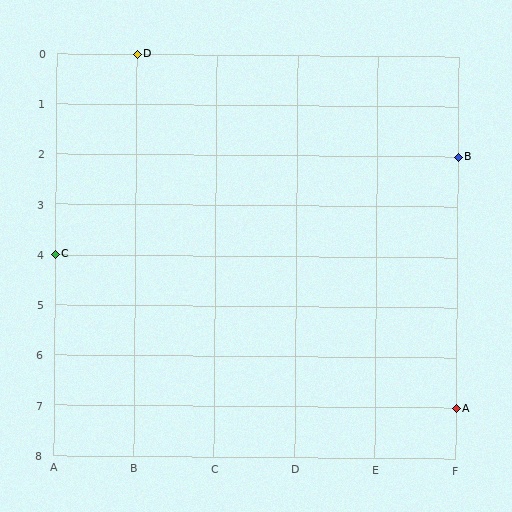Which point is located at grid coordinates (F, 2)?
Point B is at (F, 2).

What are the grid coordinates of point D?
Point D is at grid coordinates (B, 0).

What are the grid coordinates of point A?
Point A is at grid coordinates (F, 7).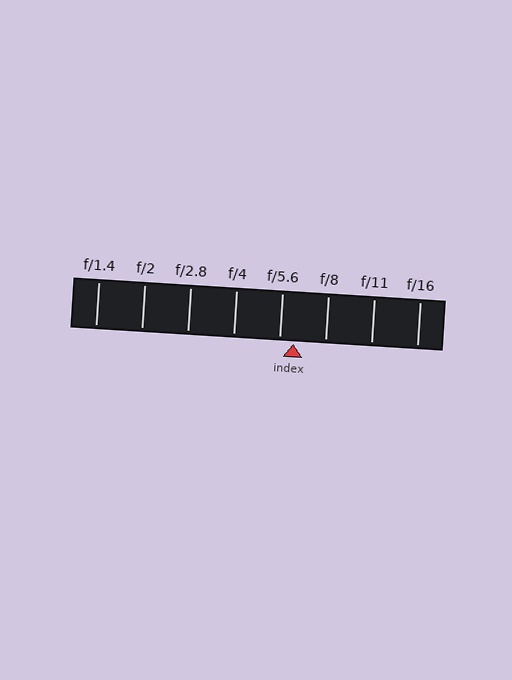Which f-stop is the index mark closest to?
The index mark is closest to f/5.6.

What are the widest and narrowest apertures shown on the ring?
The widest aperture shown is f/1.4 and the narrowest is f/16.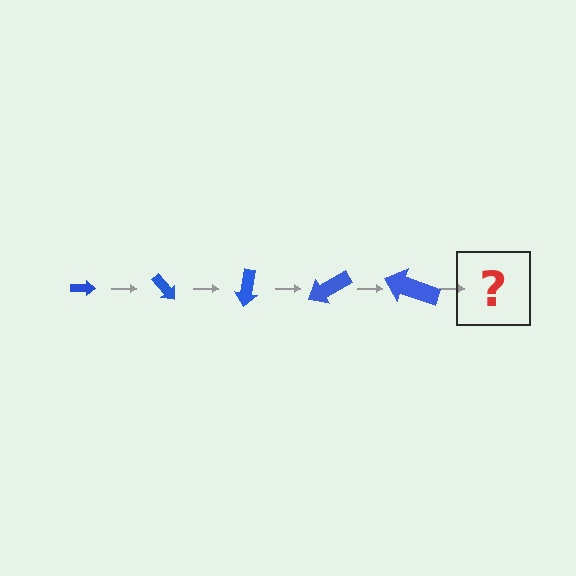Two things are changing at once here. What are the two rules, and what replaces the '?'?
The two rules are that the arrow grows larger each step and it rotates 50 degrees each step. The '?' should be an arrow, larger than the previous one and rotated 250 degrees from the start.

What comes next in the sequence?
The next element should be an arrow, larger than the previous one and rotated 250 degrees from the start.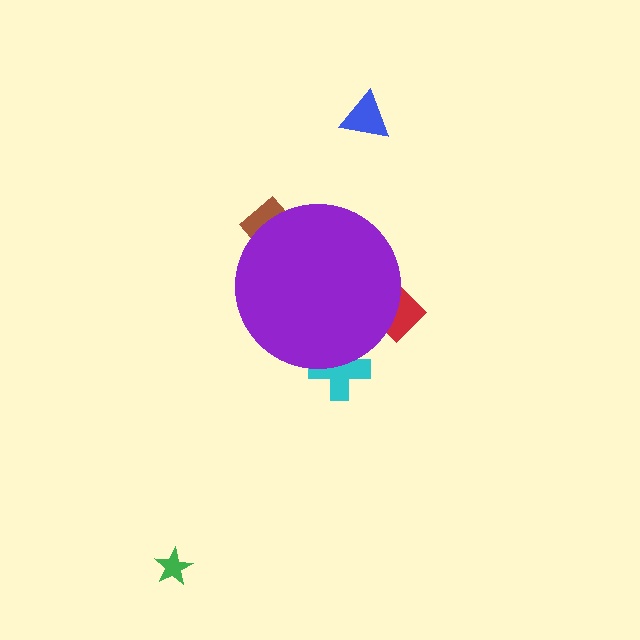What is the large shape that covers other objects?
A purple circle.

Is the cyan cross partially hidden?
Yes, the cyan cross is partially hidden behind the purple circle.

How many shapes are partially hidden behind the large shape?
3 shapes are partially hidden.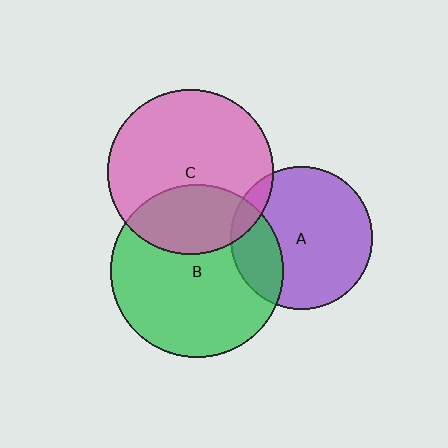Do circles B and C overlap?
Yes.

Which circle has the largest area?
Circle B (green).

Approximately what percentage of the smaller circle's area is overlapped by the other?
Approximately 30%.